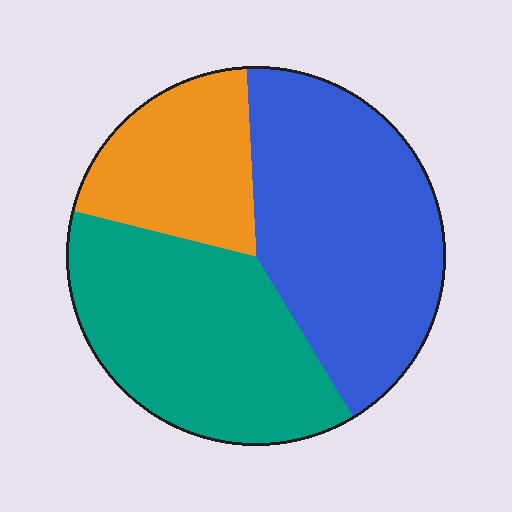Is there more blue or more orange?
Blue.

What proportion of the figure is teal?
Teal takes up about three eighths (3/8) of the figure.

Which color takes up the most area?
Blue, at roughly 40%.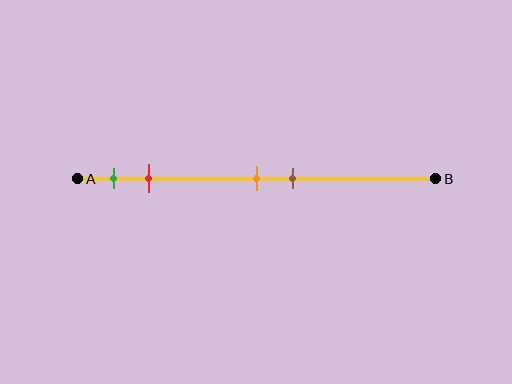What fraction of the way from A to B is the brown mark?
The brown mark is approximately 60% (0.6) of the way from A to B.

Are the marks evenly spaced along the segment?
No, the marks are not evenly spaced.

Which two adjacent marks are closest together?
The orange and brown marks are the closest adjacent pair.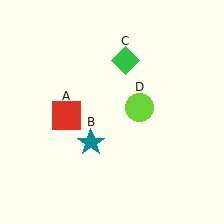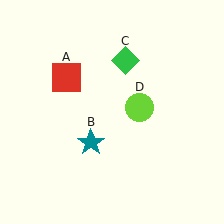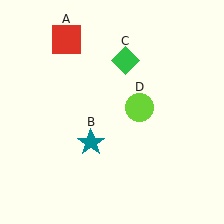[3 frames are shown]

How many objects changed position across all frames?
1 object changed position: red square (object A).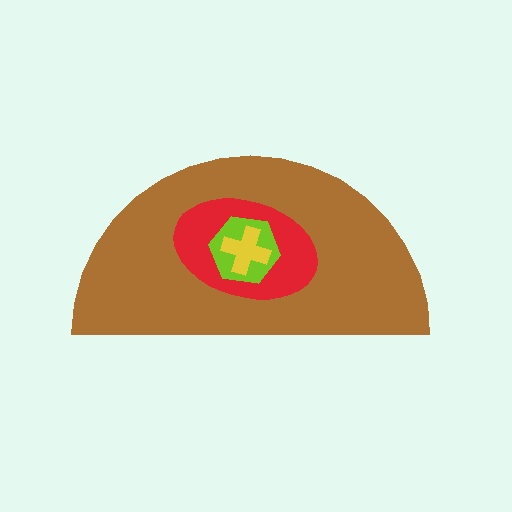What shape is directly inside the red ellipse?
The lime hexagon.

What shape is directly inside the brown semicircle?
The red ellipse.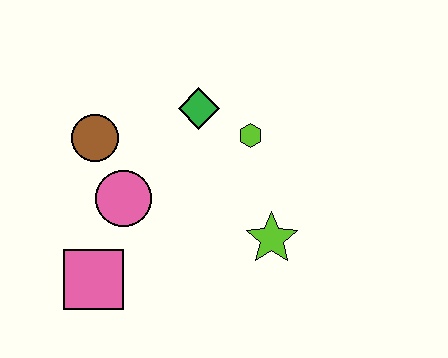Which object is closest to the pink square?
The pink circle is closest to the pink square.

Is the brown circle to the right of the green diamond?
No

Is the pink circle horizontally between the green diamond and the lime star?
No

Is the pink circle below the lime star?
No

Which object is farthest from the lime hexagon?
The pink square is farthest from the lime hexagon.